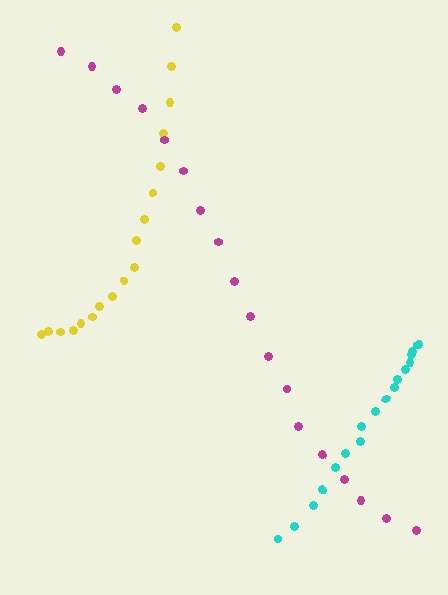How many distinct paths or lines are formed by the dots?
There are 3 distinct paths.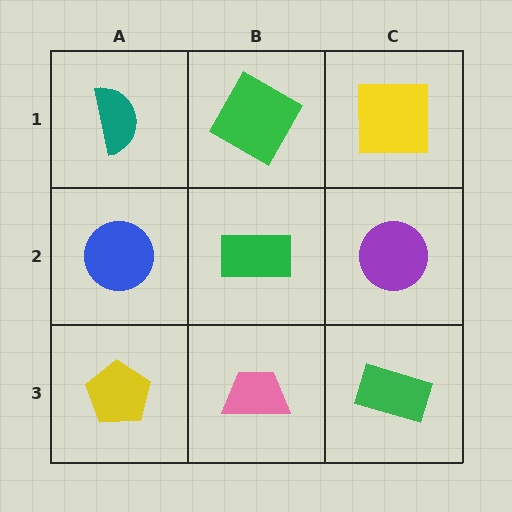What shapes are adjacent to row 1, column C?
A purple circle (row 2, column C), a green square (row 1, column B).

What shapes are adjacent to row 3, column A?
A blue circle (row 2, column A), a pink trapezoid (row 3, column B).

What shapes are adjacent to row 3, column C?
A purple circle (row 2, column C), a pink trapezoid (row 3, column B).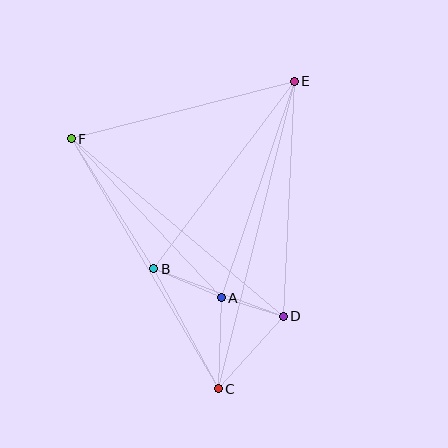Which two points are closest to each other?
Points A and D are closest to each other.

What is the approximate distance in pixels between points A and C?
The distance between A and C is approximately 91 pixels.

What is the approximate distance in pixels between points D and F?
The distance between D and F is approximately 276 pixels.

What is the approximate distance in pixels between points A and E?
The distance between A and E is approximately 228 pixels.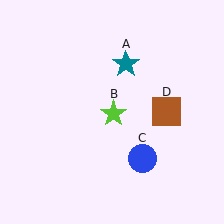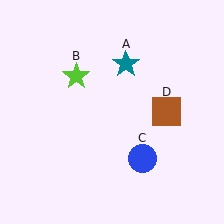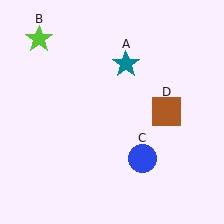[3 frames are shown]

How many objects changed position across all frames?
1 object changed position: lime star (object B).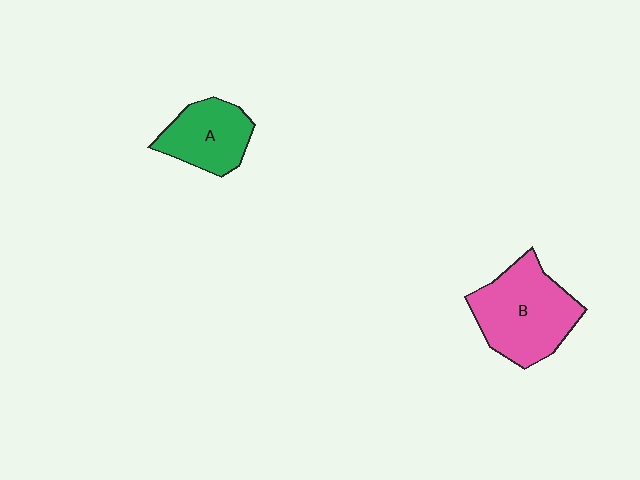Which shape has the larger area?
Shape B (pink).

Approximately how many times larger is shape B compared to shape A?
Approximately 1.5 times.